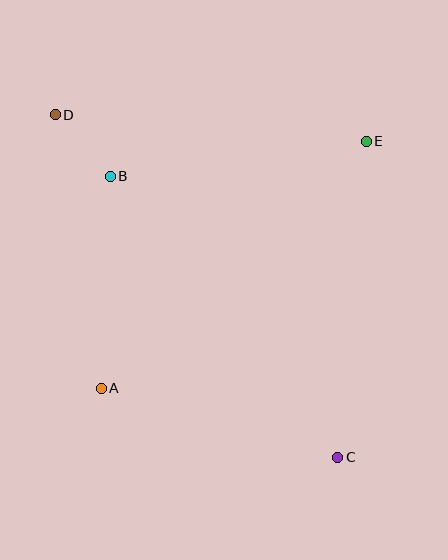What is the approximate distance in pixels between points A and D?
The distance between A and D is approximately 277 pixels.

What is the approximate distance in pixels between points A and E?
The distance between A and E is approximately 362 pixels.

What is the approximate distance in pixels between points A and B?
The distance between A and B is approximately 212 pixels.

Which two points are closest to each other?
Points B and D are closest to each other.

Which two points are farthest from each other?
Points C and D are farthest from each other.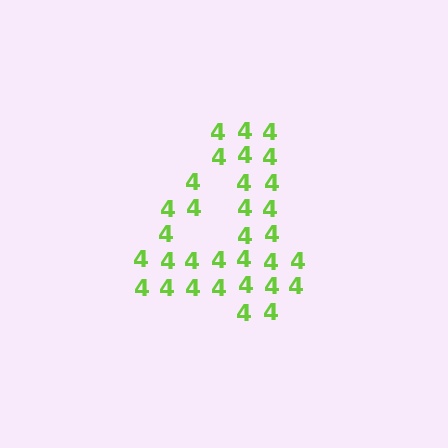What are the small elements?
The small elements are digit 4's.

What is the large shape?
The large shape is the digit 4.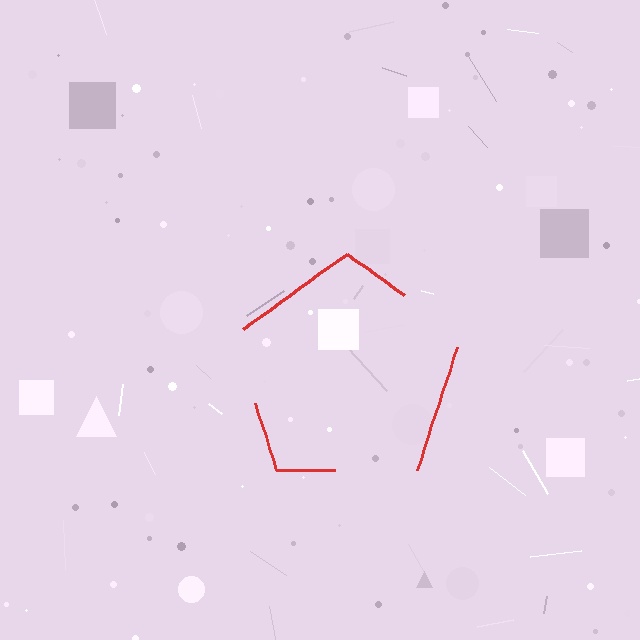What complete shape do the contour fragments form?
The contour fragments form a pentagon.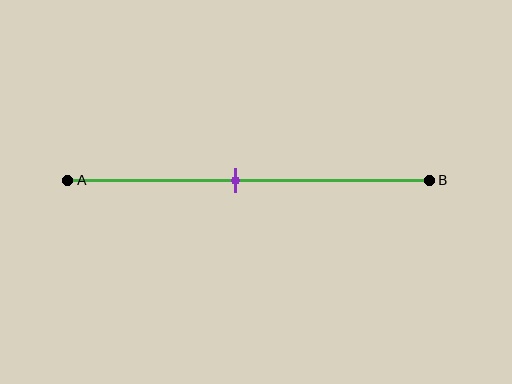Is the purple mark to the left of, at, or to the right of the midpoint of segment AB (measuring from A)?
The purple mark is to the left of the midpoint of segment AB.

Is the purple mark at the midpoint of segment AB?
No, the mark is at about 45% from A, not at the 50% midpoint.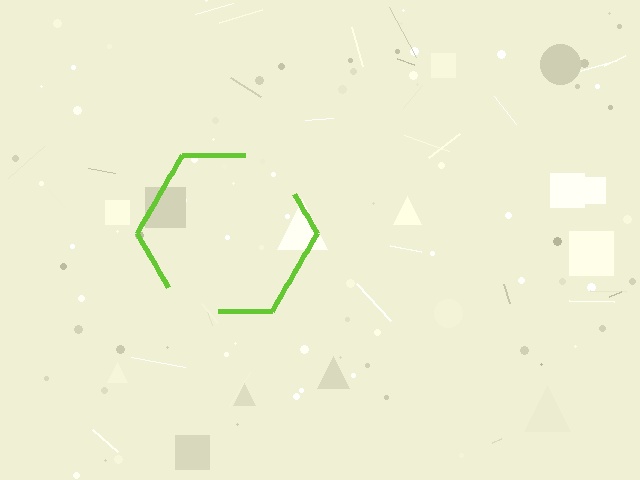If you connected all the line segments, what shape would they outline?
They would outline a hexagon.